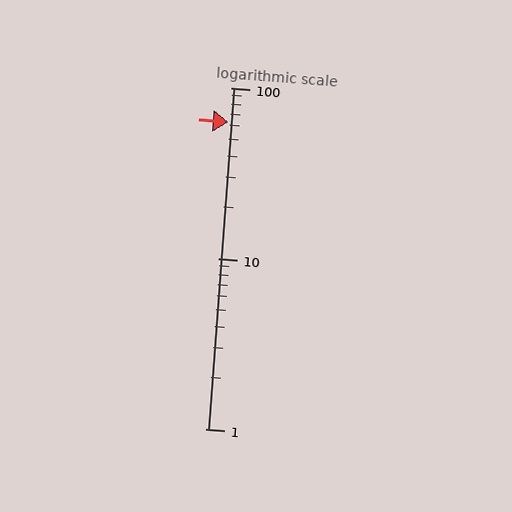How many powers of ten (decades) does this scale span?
The scale spans 2 decades, from 1 to 100.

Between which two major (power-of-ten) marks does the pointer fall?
The pointer is between 10 and 100.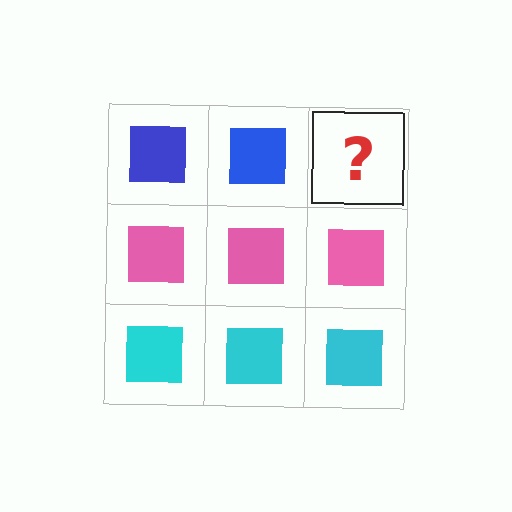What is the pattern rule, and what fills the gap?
The rule is that each row has a consistent color. The gap should be filled with a blue square.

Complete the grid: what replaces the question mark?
The question mark should be replaced with a blue square.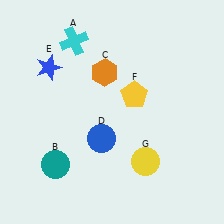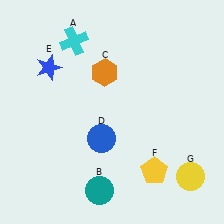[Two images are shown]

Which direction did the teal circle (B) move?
The teal circle (B) moved right.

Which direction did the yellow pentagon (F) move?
The yellow pentagon (F) moved down.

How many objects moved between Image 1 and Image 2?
3 objects moved between the two images.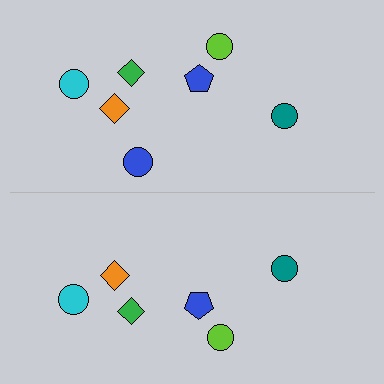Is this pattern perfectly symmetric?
No, the pattern is not perfectly symmetric. A blue circle is missing from the bottom side.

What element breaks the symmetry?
A blue circle is missing from the bottom side.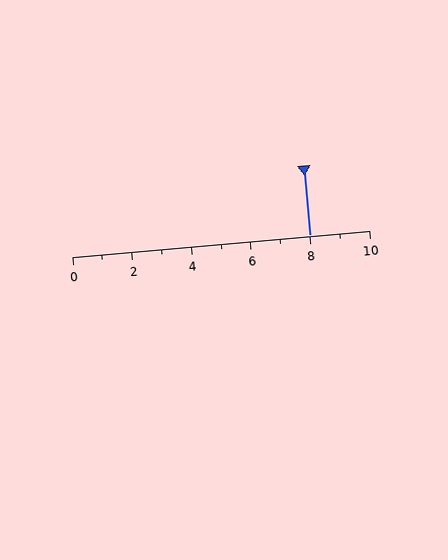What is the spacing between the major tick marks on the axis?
The major ticks are spaced 2 apart.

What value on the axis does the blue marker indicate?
The marker indicates approximately 8.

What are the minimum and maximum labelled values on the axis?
The axis runs from 0 to 10.